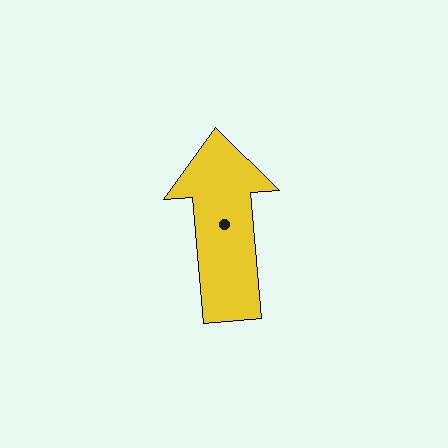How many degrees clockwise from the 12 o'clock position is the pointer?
Approximately 355 degrees.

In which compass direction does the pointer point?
North.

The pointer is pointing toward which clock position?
Roughly 12 o'clock.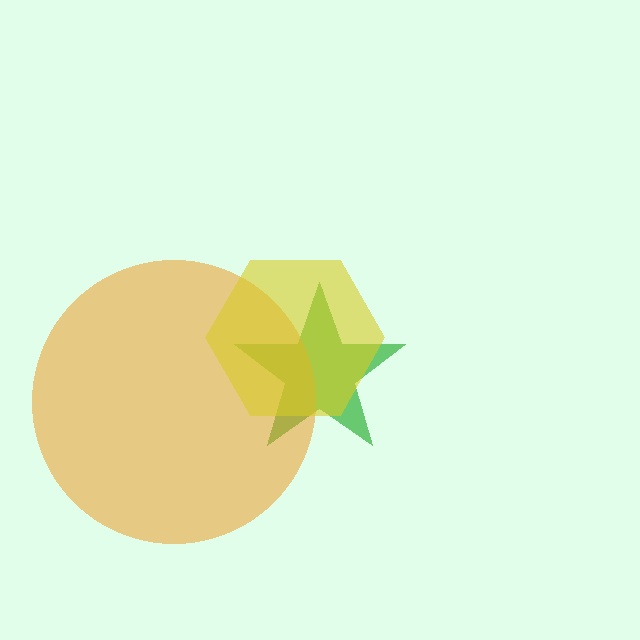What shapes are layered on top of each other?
The layered shapes are: a green star, an orange circle, a yellow hexagon.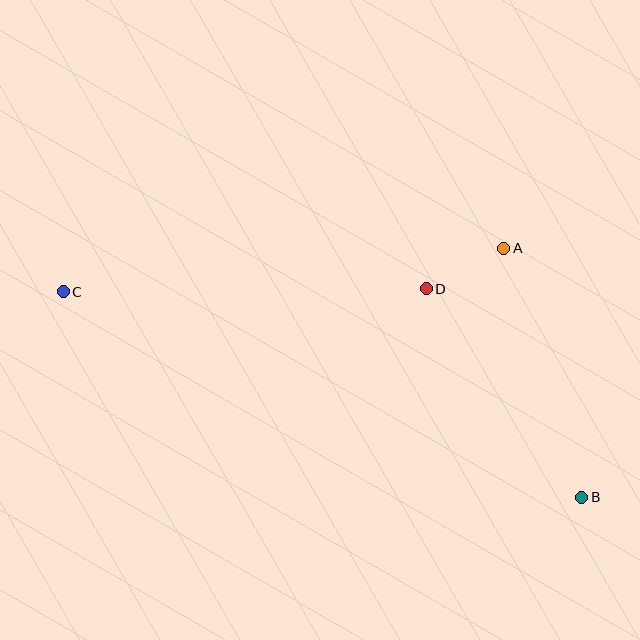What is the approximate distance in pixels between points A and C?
The distance between A and C is approximately 443 pixels.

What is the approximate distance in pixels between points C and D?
The distance between C and D is approximately 363 pixels.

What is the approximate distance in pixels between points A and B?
The distance between A and B is approximately 261 pixels.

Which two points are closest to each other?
Points A and D are closest to each other.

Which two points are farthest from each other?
Points B and C are farthest from each other.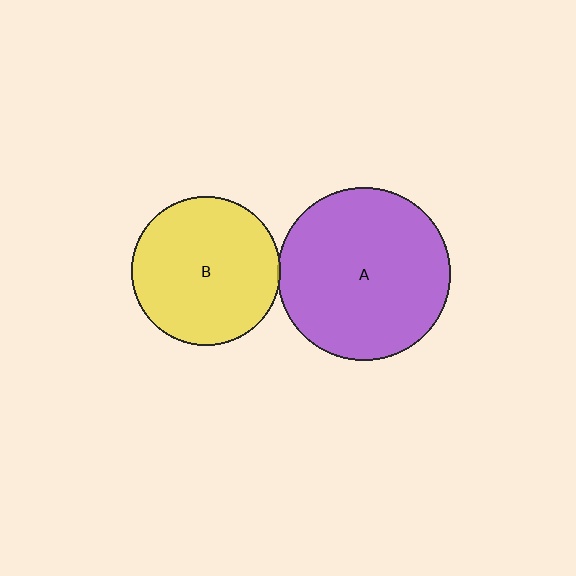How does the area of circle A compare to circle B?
Approximately 1.4 times.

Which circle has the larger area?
Circle A (purple).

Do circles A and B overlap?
Yes.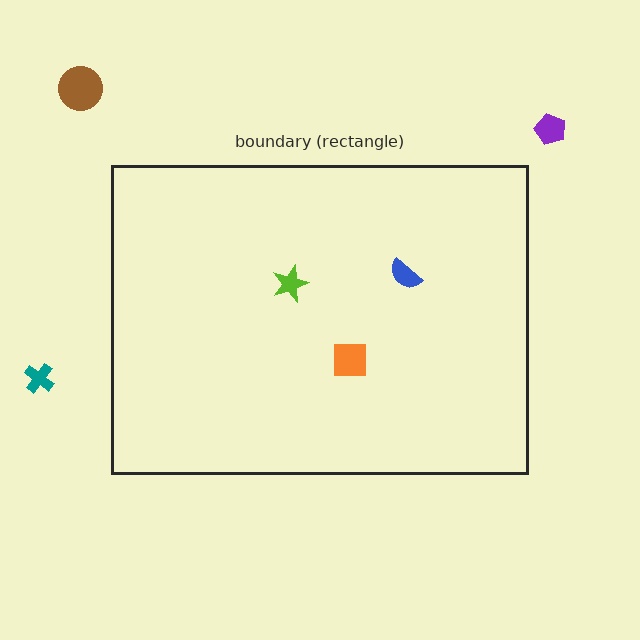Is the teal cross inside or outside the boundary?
Outside.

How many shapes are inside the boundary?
3 inside, 3 outside.